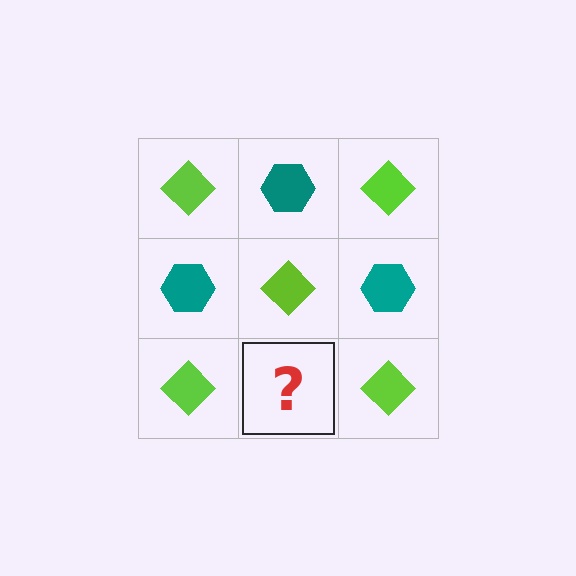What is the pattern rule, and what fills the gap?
The rule is that it alternates lime diamond and teal hexagon in a checkerboard pattern. The gap should be filled with a teal hexagon.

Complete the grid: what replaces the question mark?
The question mark should be replaced with a teal hexagon.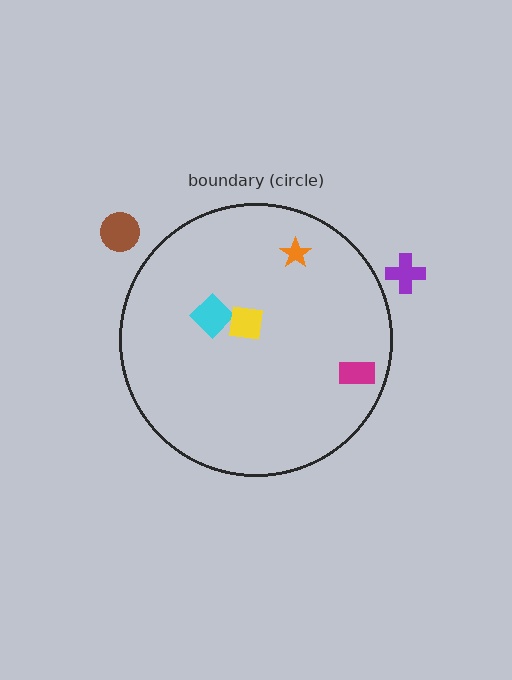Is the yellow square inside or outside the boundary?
Inside.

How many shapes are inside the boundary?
4 inside, 2 outside.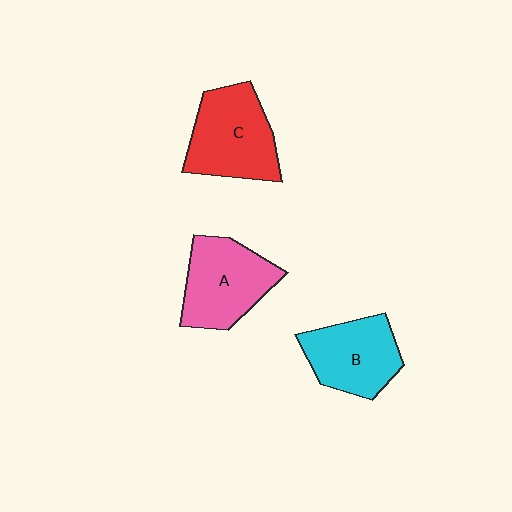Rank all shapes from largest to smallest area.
From largest to smallest: C (red), A (pink), B (cyan).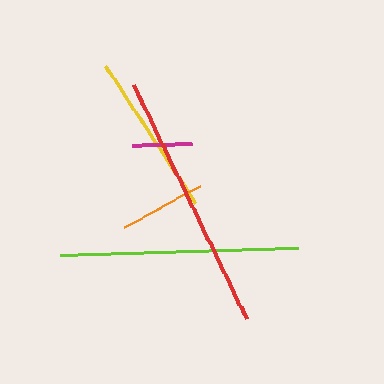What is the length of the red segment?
The red segment is approximately 260 pixels long.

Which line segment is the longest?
The red line is the longest at approximately 260 pixels.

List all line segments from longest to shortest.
From longest to shortest: red, lime, yellow, orange, magenta.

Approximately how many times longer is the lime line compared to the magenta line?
The lime line is approximately 4.0 times the length of the magenta line.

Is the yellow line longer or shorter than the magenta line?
The yellow line is longer than the magenta line.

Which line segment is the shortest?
The magenta line is the shortest at approximately 60 pixels.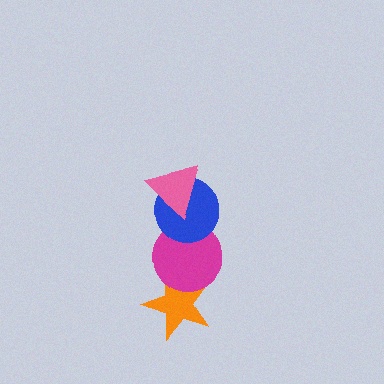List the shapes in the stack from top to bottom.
From top to bottom: the pink triangle, the blue circle, the magenta circle, the orange star.